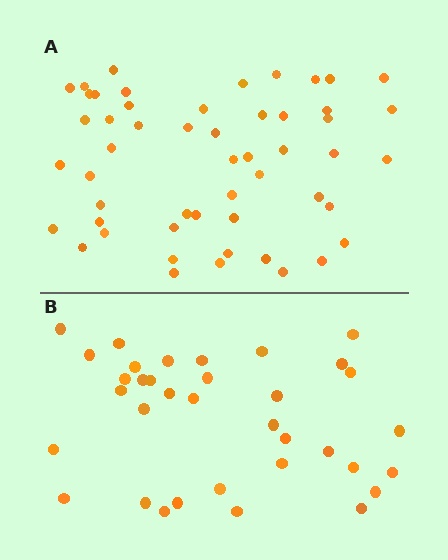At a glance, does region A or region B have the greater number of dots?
Region A (the top region) has more dots.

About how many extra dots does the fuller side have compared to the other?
Region A has approximately 15 more dots than region B.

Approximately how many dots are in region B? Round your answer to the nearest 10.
About 40 dots. (The exact count is 35, which rounds to 40.)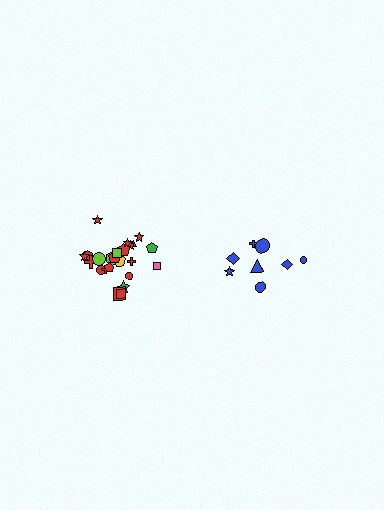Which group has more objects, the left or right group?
The left group.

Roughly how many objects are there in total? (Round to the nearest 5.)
Roughly 35 objects in total.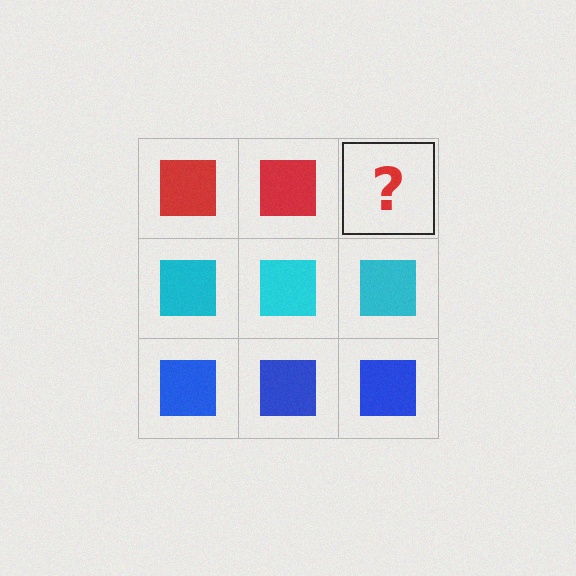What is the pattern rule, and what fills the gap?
The rule is that each row has a consistent color. The gap should be filled with a red square.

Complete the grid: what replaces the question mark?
The question mark should be replaced with a red square.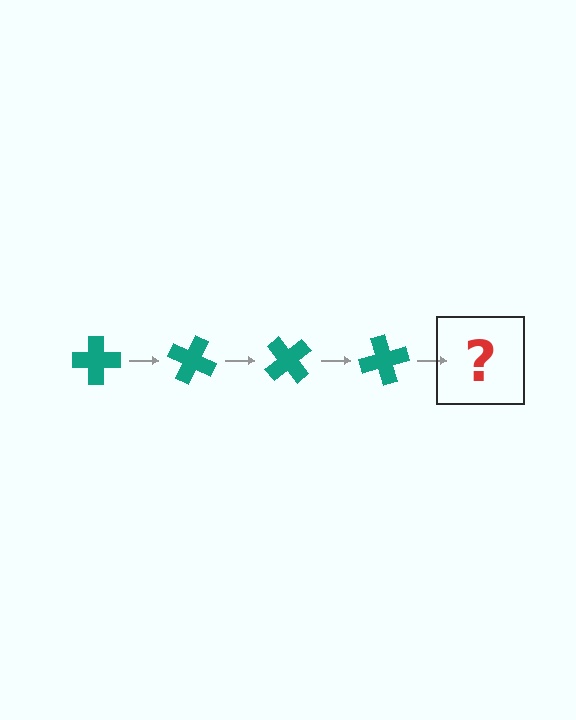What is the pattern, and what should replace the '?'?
The pattern is that the cross rotates 25 degrees each step. The '?' should be a teal cross rotated 100 degrees.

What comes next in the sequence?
The next element should be a teal cross rotated 100 degrees.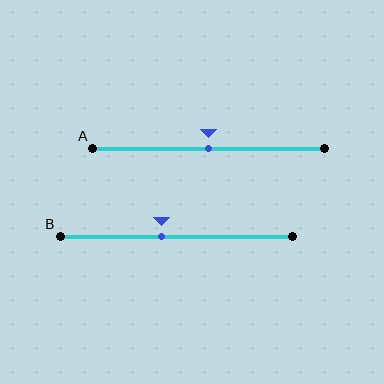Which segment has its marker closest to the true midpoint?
Segment A has its marker closest to the true midpoint.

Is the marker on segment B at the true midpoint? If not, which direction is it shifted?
No, the marker on segment B is shifted to the left by about 6% of the segment length.